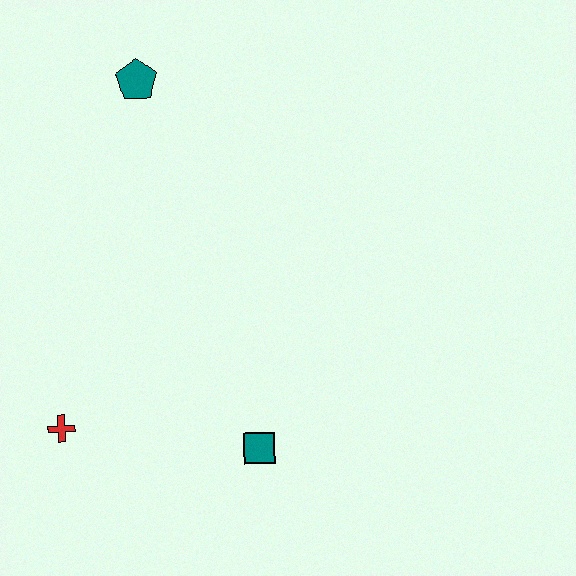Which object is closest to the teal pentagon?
The red cross is closest to the teal pentagon.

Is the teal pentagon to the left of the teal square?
Yes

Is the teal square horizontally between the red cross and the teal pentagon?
No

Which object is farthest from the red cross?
The teal pentagon is farthest from the red cross.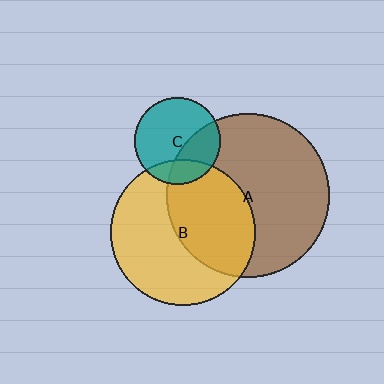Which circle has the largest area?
Circle A (brown).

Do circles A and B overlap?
Yes.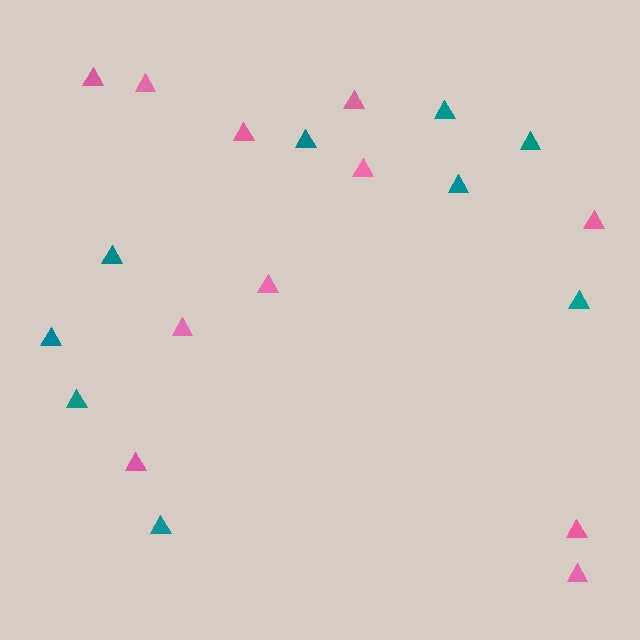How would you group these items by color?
There are 2 groups: one group of teal triangles (9) and one group of pink triangles (11).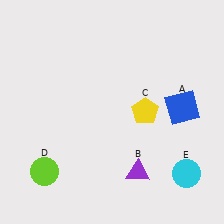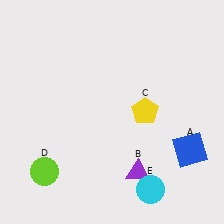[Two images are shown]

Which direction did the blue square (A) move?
The blue square (A) moved down.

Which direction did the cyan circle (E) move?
The cyan circle (E) moved left.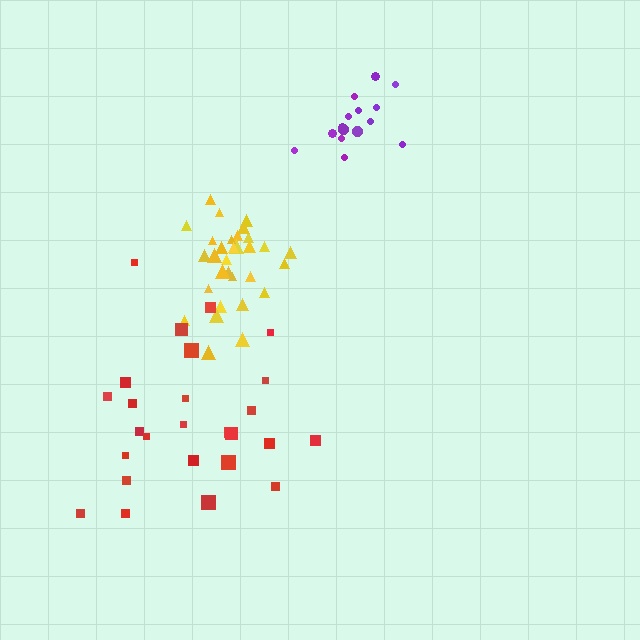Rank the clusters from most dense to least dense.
yellow, purple, red.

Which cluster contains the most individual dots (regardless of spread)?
Yellow (31).